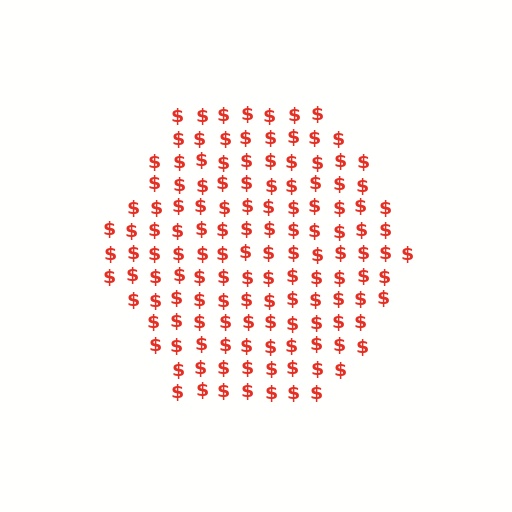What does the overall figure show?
The overall figure shows a hexagon.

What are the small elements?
The small elements are dollar signs.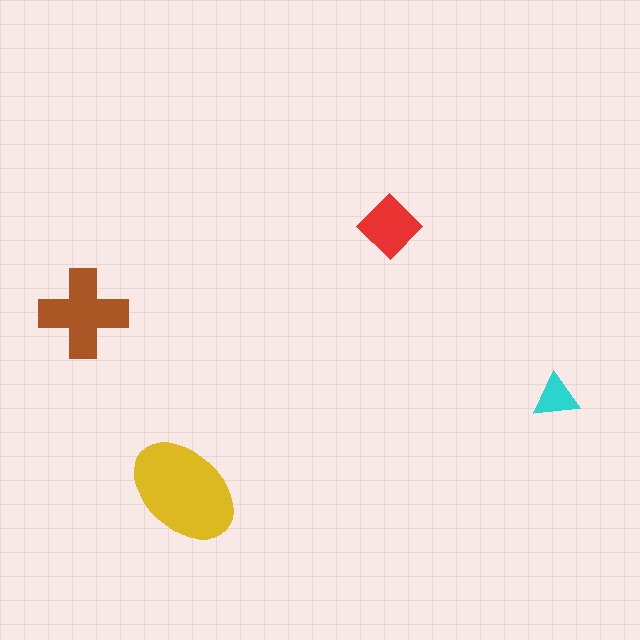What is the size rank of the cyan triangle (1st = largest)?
4th.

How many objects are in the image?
There are 4 objects in the image.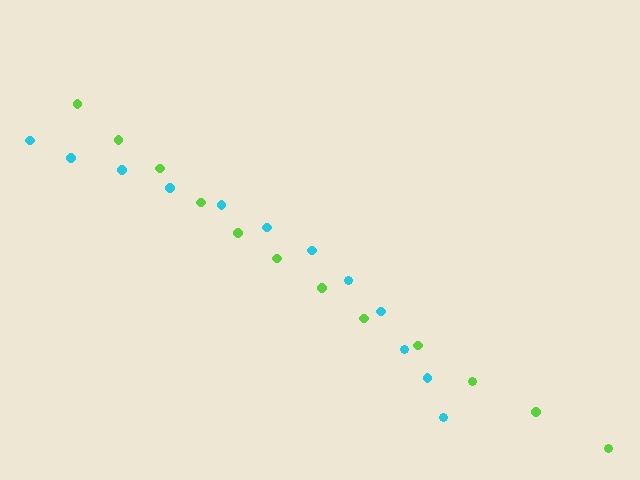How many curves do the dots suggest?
There are 2 distinct paths.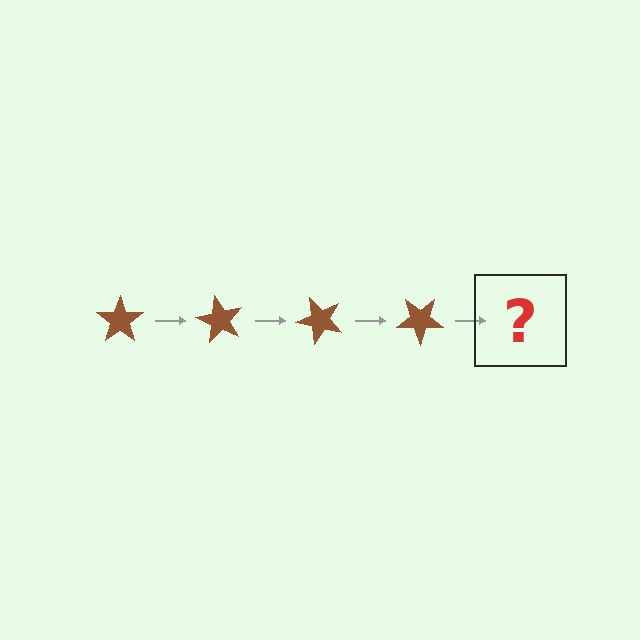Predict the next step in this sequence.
The next step is a brown star rotated 240 degrees.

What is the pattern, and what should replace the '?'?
The pattern is that the star rotates 60 degrees each step. The '?' should be a brown star rotated 240 degrees.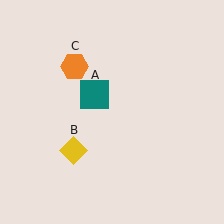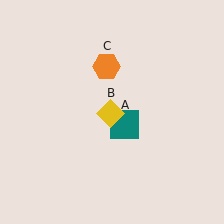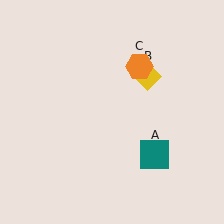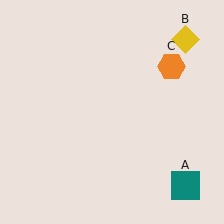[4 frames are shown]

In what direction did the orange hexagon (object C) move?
The orange hexagon (object C) moved right.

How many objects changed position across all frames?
3 objects changed position: teal square (object A), yellow diamond (object B), orange hexagon (object C).